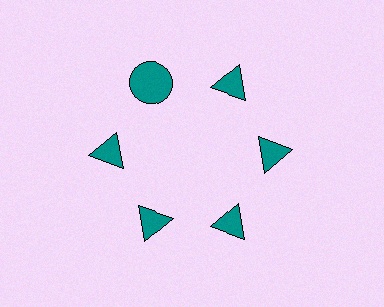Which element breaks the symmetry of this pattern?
The teal circle at roughly the 11 o'clock position breaks the symmetry. All other shapes are teal triangles.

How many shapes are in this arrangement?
There are 6 shapes arranged in a ring pattern.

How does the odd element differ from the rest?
It has a different shape: circle instead of triangle.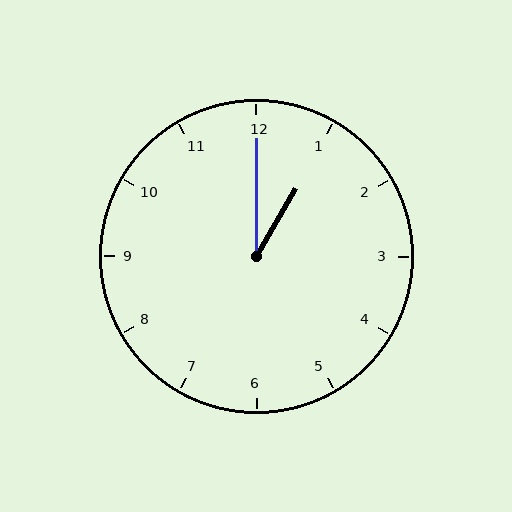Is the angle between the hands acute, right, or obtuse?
It is acute.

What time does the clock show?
1:00.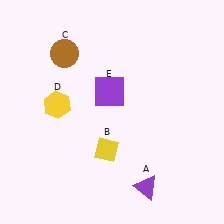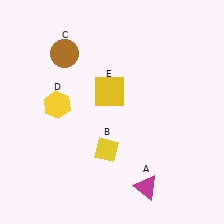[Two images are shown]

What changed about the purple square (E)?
In Image 1, E is purple. In Image 2, it changed to yellow.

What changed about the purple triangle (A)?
In Image 1, A is purple. In Image 2, it changed to magenta.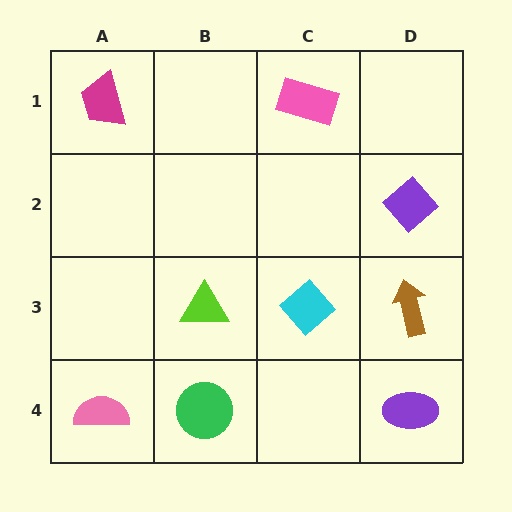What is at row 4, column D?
A purple ellipse.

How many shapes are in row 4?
3 shapes.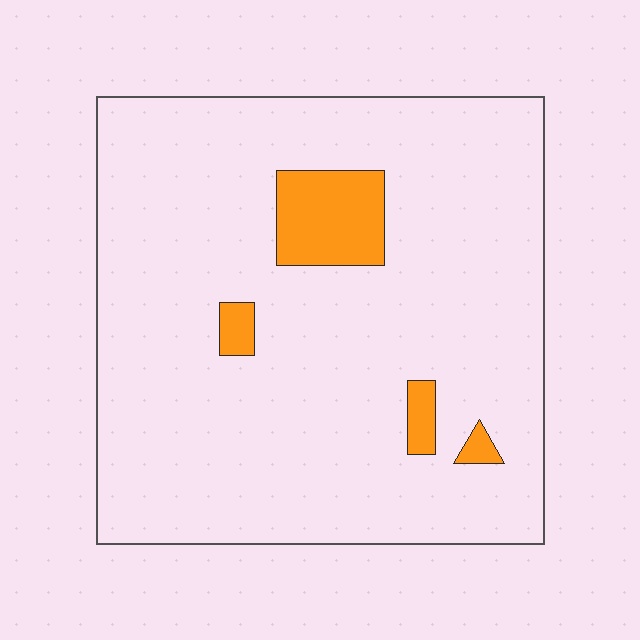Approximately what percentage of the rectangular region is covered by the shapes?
Approximately 10%.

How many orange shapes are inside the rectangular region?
4.